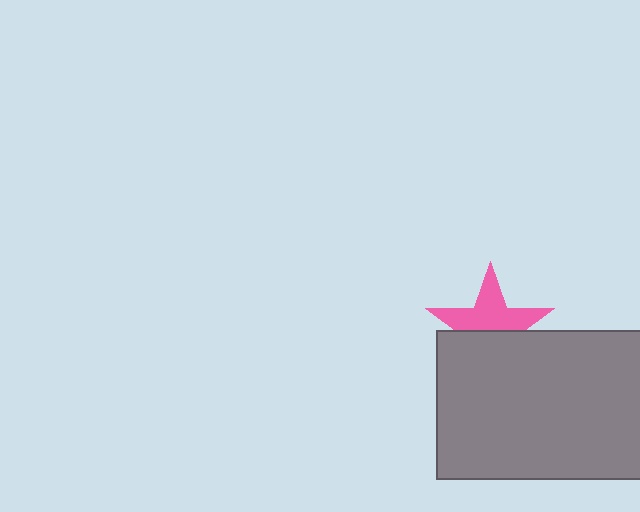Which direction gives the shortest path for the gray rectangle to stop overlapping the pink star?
Moving down gives the shortest separation.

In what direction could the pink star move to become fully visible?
The pink star could move up. That would shift it out from behind the gray rectangle entirely.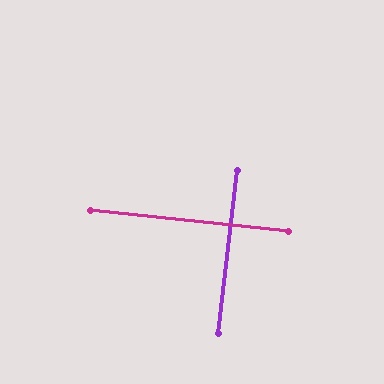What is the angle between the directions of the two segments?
Approximately 90 degrees.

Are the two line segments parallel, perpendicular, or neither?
Perpendicular — they meet at approximately 90°.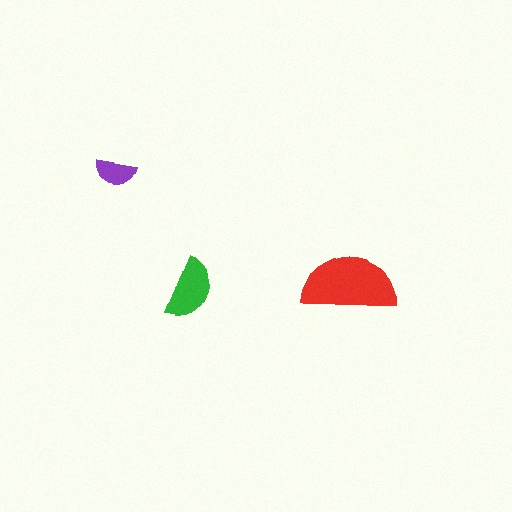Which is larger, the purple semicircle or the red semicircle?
The red one.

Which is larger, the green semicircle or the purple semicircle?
The green one.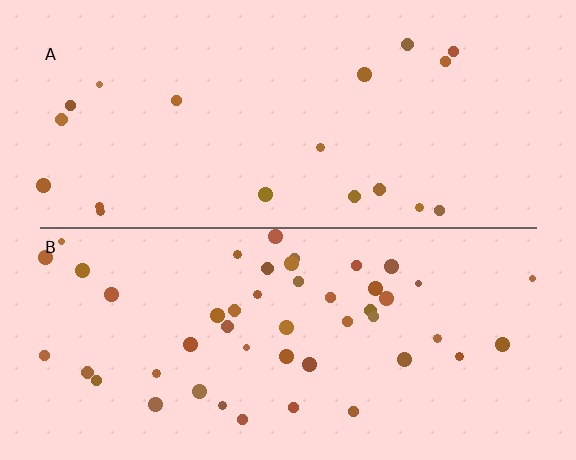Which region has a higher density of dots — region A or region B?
B (the bottom).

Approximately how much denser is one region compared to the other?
Approximately 2.5× — region B over region A.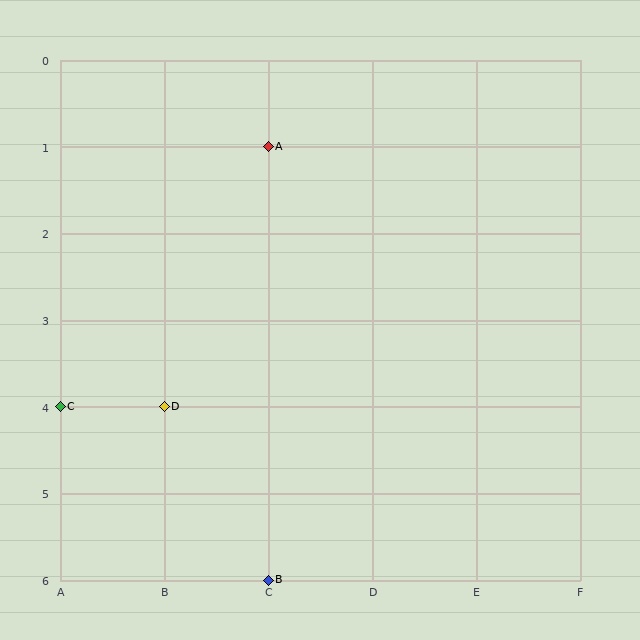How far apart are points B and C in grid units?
Points B and C are 2 columns and 2 rows apart (about 2.8 grid units diagonally).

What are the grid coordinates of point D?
Point D is at grid coordinates (B, 4).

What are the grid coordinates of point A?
Point A is at grid coordinates (C, 1).